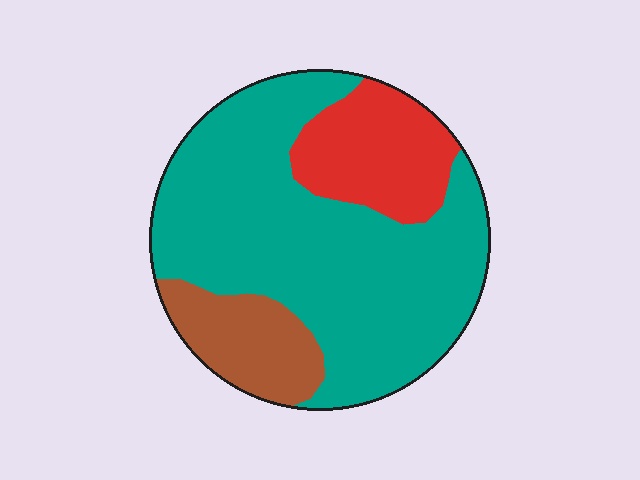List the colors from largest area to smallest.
From largest to smallest: teal, red, brown.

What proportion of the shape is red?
Red covers 18% of the shape.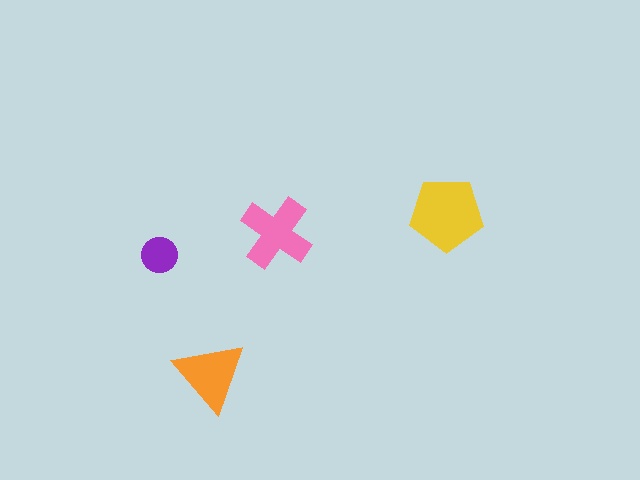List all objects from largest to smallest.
The yellow pentagon, the pink cross, the orange triangle, the purple circle.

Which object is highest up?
The yellow pentagon is topmost.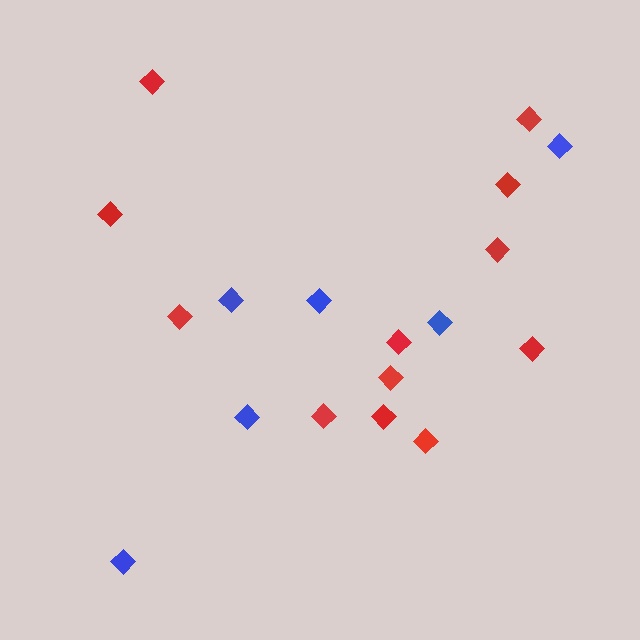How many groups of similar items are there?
There are 2 groups: one group of blue diamonds (6) and one group of red diamonds (12).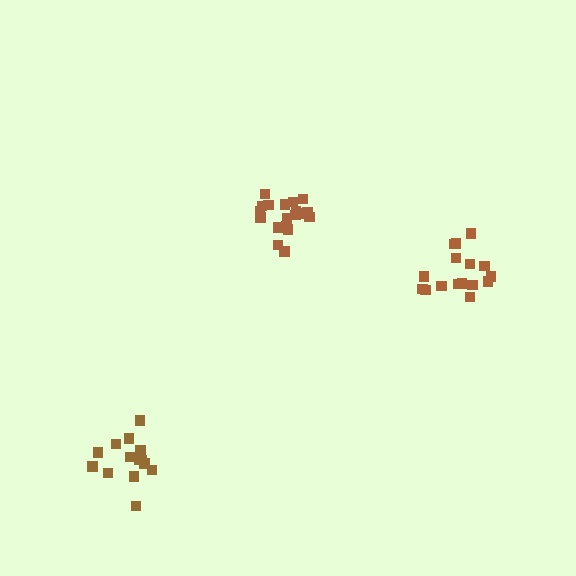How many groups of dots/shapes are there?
There are 3 groups.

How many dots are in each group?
Group 1: 20 dots, Group 2: 15 dots, Group 3: 16 dots (51 total).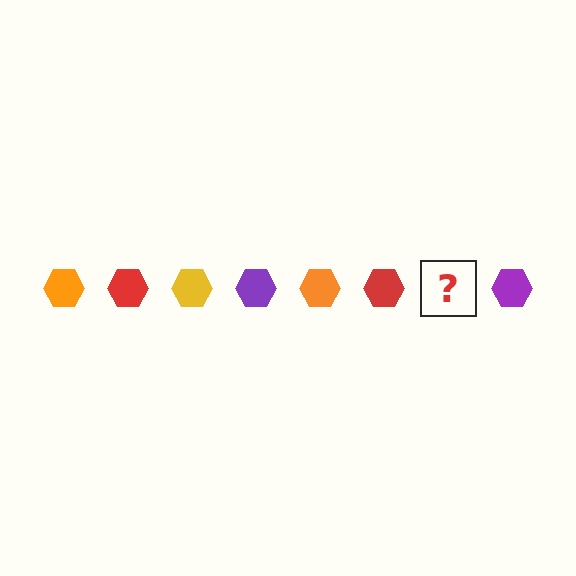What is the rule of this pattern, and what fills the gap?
The rule is that the pattern cycles through orange, red, yellow, purple hexagons. The gap should be filled with a yellow hexagon.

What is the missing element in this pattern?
The missing element is a yellow hexagon.